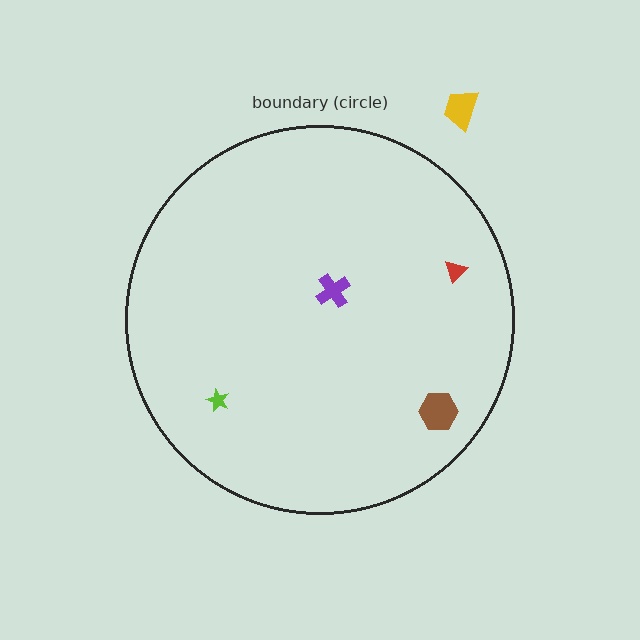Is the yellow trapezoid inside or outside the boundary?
Outside.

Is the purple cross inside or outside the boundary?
Inside.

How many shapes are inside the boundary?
4 inside, 1 outside.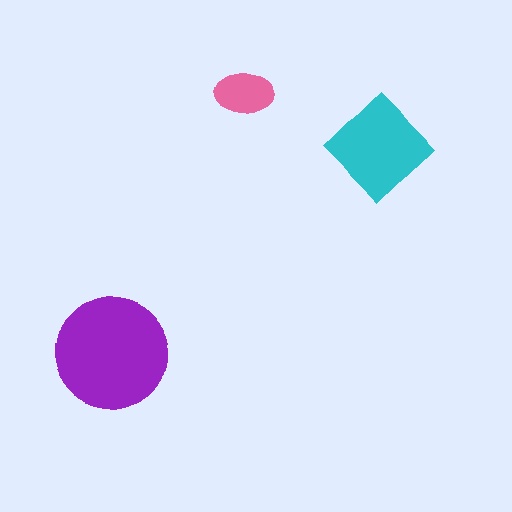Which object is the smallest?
The pink ellipse.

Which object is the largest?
The purple circle.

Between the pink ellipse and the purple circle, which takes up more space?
The purple circle.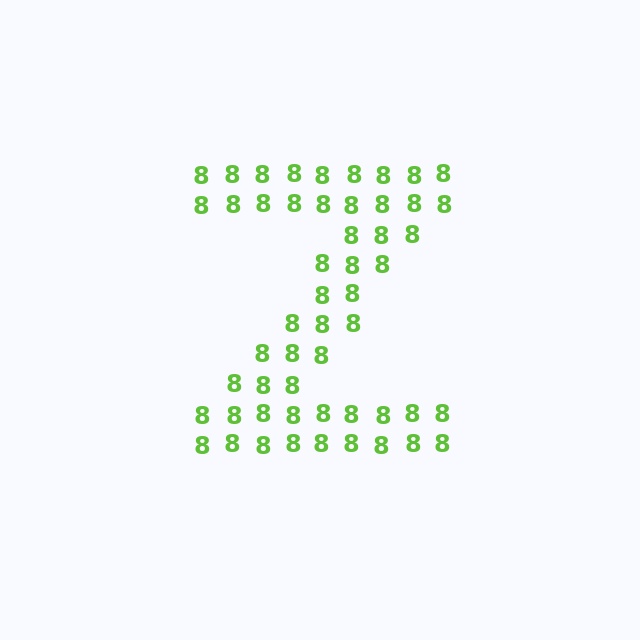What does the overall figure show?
The overall figure shows the letter Z.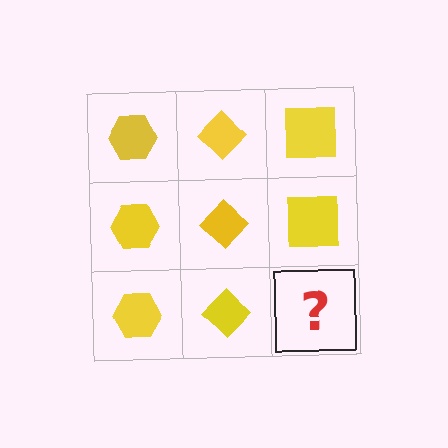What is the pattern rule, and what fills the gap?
The rule is that each column has a consistent shape. The gap should be filled with a yellow square.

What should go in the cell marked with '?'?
The missing cell should contain a yellow square.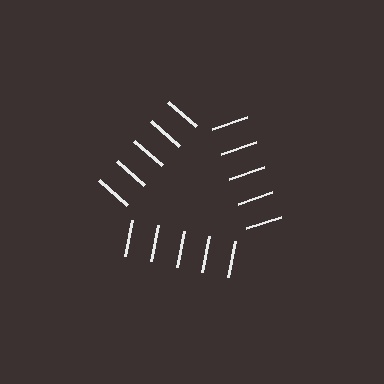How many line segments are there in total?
15 — 5 along each of the 3 edges.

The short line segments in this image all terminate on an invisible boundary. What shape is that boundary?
An illusory triangle — the line segments terminate on its edges but no continuous stroke is drawn.